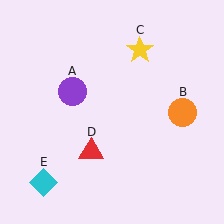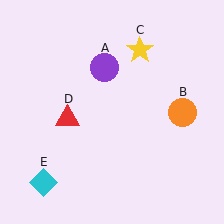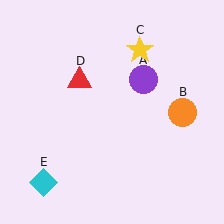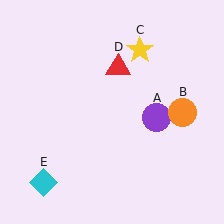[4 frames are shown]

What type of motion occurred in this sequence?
The purple circle (object A), red triangle (object D) rotated clockwise around the center of the scene.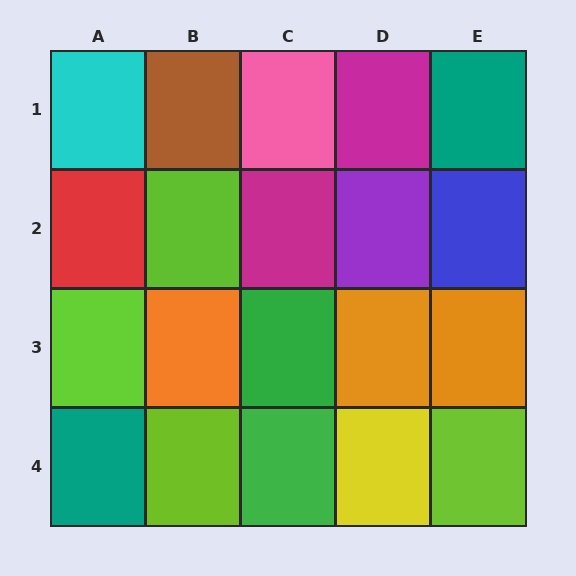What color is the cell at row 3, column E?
Orange.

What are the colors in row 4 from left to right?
Teal, lime, green, yellow, lime.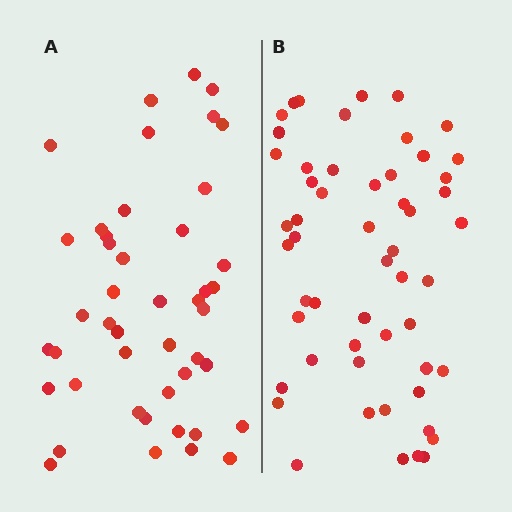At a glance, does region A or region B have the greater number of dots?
Region B (the right region) has more dots.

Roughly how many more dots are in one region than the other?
Region B has roughly 8 or so more dots than region A.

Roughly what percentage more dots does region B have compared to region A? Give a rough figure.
About 20% more.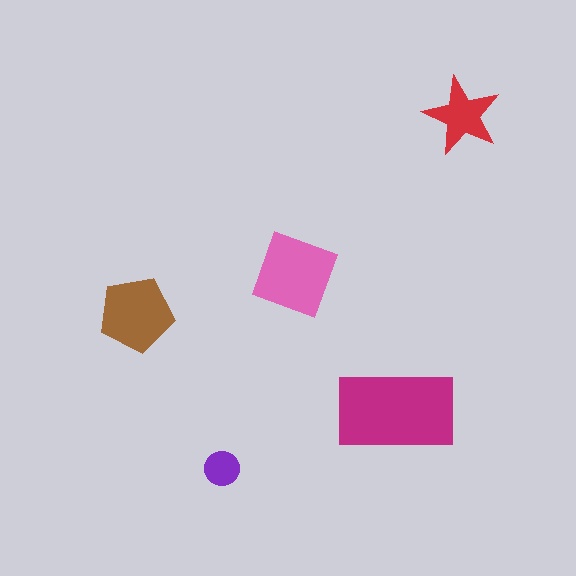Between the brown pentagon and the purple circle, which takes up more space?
The brown pentagon.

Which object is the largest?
The magenta rectangle.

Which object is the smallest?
The purple circle.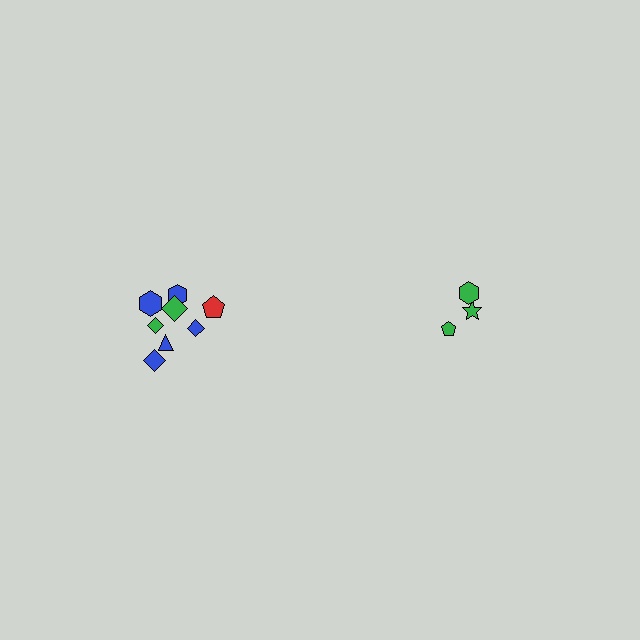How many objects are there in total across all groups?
There are 11 objects.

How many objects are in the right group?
There are 3 objects.